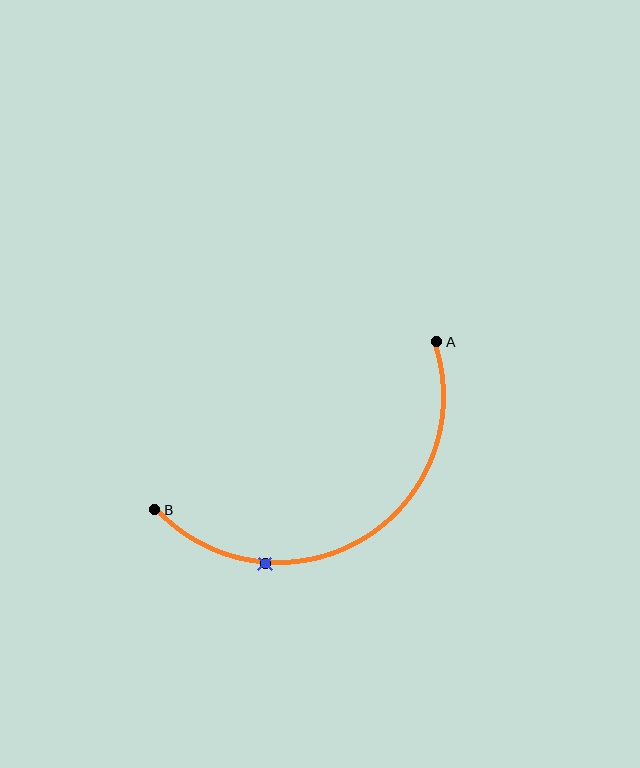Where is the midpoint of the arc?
The arc midpoint is the point on the curve farthest from the straight line joining A and B. It sits below that line.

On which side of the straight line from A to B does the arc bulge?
The arc bulges below the straight line connecting A and B.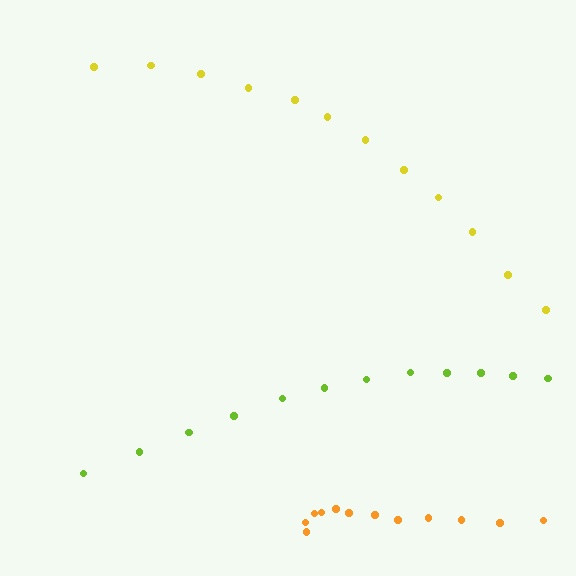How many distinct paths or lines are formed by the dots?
There are 3 distinct paths.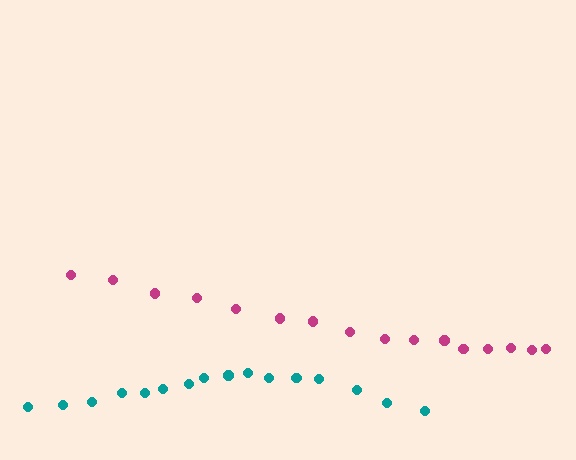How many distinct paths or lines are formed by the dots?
There are 2 distinct paths.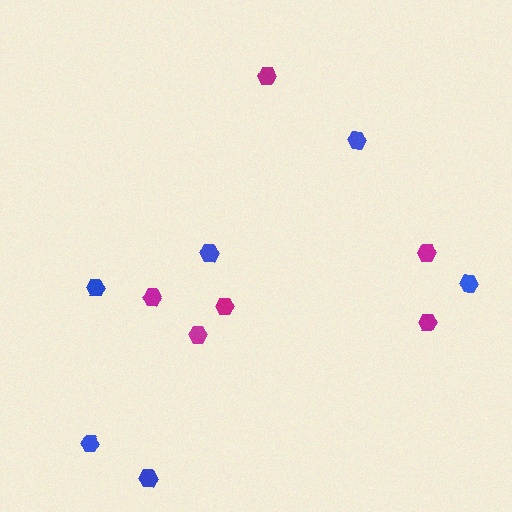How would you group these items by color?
There are 2 groups: one group of blue hexagons (6) and one group of magenta hexagons (6).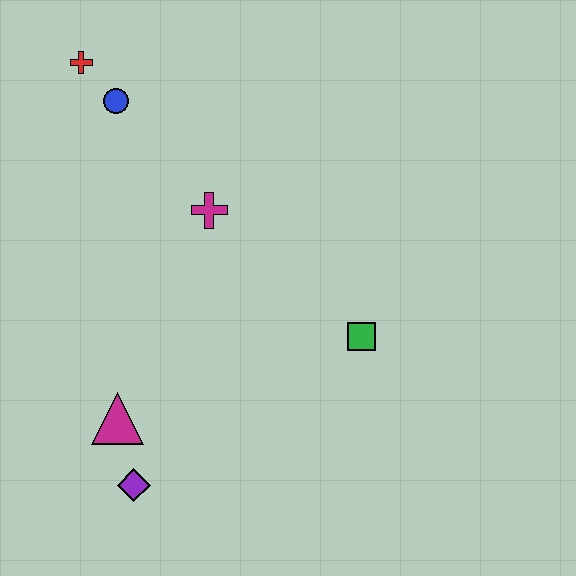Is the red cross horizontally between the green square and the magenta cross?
No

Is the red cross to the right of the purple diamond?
No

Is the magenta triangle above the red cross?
No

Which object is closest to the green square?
The magenta cross is closest to the green square.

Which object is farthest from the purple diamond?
The red cross is farthest from the purple diamond.